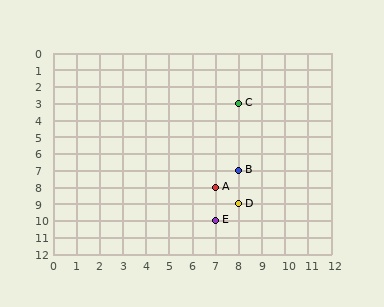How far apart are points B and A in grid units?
Points B and A are 1 column and 1 row apart (about 1.4 grid units diagonally).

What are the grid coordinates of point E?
Point E is at grid coordinates (7, 10).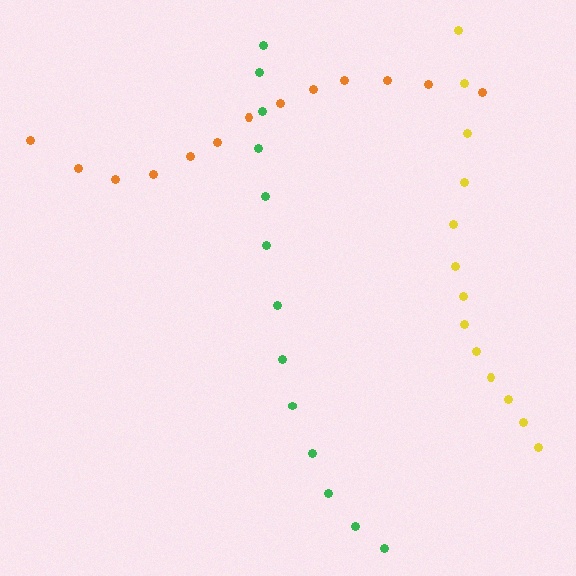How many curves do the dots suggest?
There are 3 distinct paths.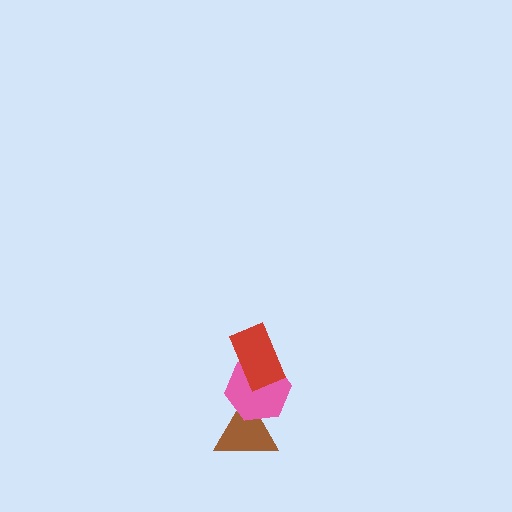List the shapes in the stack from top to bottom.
From top to bottom: the red rectangle, the pink hexagon, the brown triangle.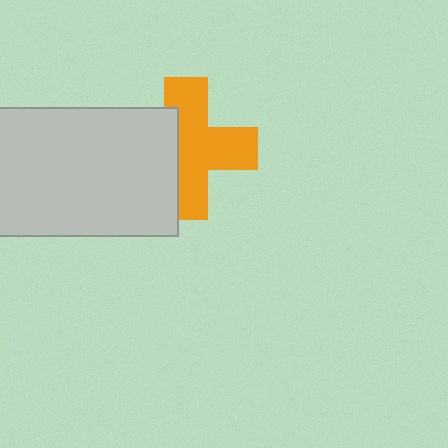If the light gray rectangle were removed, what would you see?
You would see the complete orange cross.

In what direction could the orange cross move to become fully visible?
The orange cross could move right. That would shift it out from behind the light gray rectangle entirely.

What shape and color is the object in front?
The object in front is a light gray rectangle.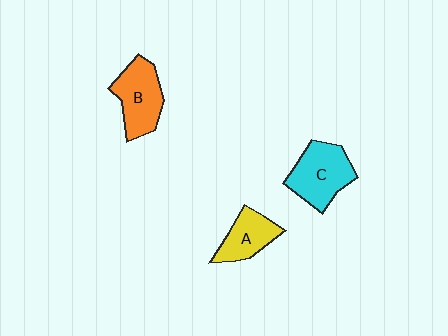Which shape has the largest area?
Shape C (cyan).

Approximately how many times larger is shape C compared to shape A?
Approximately 1.4 times.